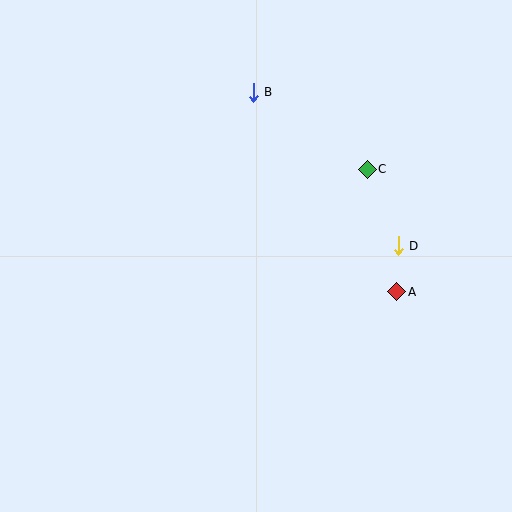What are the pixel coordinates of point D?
Point D is at (398, 246).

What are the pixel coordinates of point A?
Point A is at (397, 292).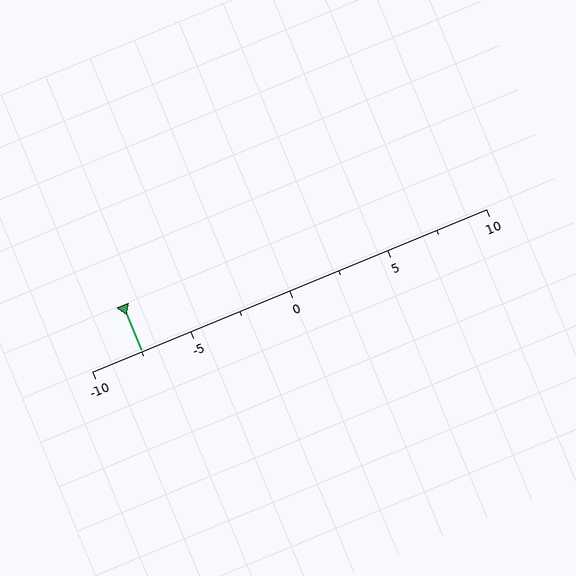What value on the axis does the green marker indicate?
The marker indicates approximately -7.5.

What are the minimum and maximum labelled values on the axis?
The axis runs from -10 to 10.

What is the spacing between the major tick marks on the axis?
The major ticks are spaced 5 apart.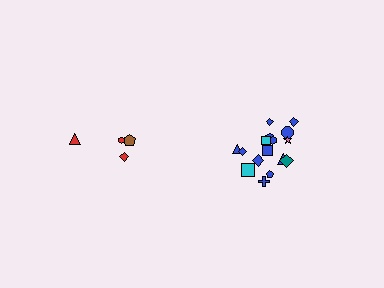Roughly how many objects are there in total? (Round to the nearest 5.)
Roughly 20 objects in total.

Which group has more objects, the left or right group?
The right group.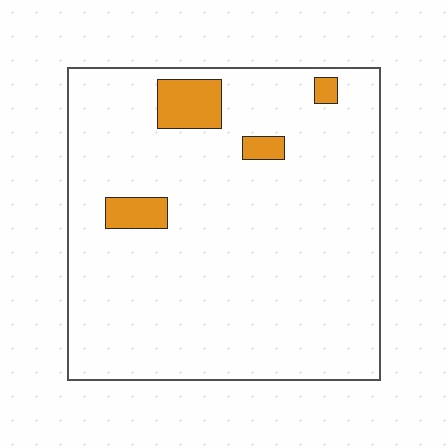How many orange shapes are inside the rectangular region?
4.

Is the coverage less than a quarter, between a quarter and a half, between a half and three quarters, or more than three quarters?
Less than a quarter.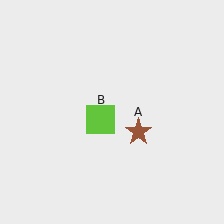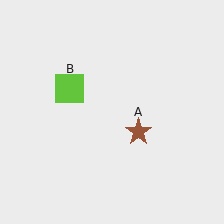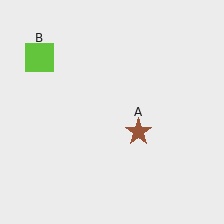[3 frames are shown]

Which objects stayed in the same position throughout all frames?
Brown star (object A) remained stationary.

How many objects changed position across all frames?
1 object changed position: lime square (object B).